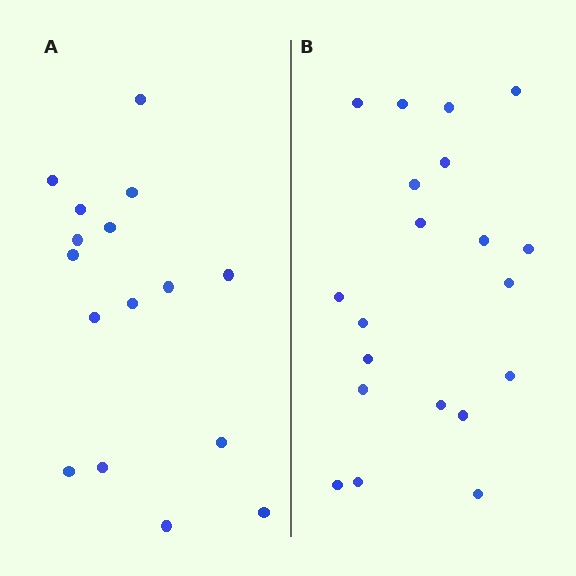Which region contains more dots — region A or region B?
Region B (the right region) has more dots.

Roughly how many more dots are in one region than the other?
Region B has about 4 more dots than region A.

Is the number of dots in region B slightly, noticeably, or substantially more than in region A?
Region B has noticeably more, but not dramatically so. The ratio is roughly 1.2 to 1.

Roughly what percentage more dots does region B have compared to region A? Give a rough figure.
About 25% more.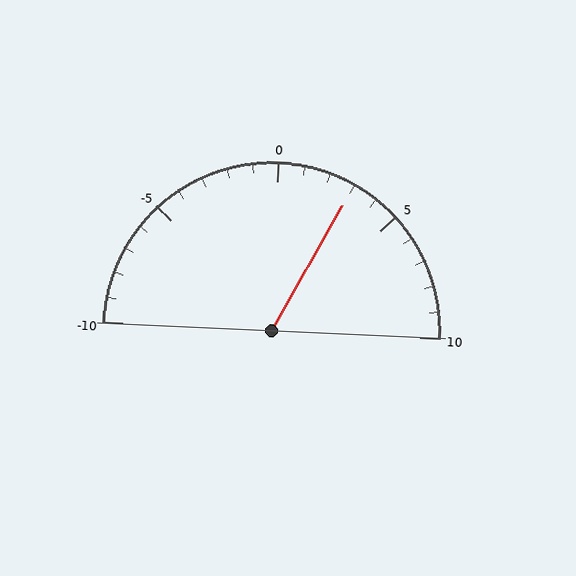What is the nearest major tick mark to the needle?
The nearest major tick mark is 5.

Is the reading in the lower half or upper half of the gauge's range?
The reading is in the upper half of the range (-10 to 10).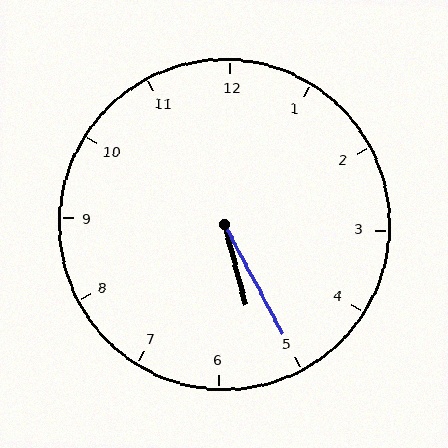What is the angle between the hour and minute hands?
Approximately 12 degrees.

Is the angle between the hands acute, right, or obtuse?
It is acute.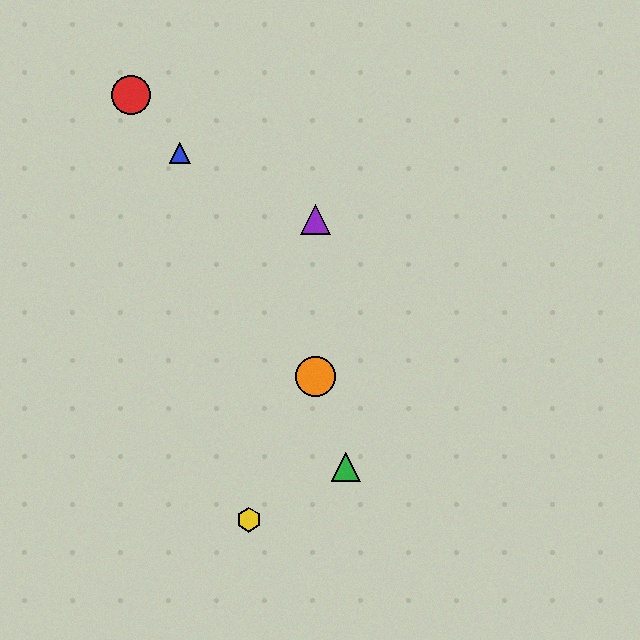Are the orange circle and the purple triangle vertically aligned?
Yes, both are at x≈315.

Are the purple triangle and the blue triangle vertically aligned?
No, the purple triangle is at x≈315 and the blue triangle is at x≈180.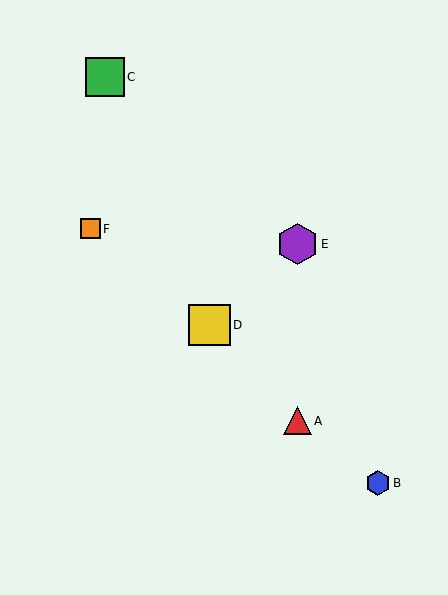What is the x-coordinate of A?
Object A is at x≈297.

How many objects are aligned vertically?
2 objects (A, E) are aligned vertically.